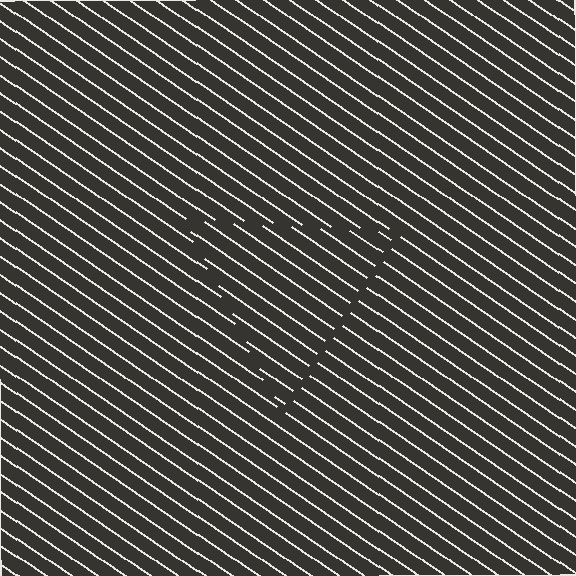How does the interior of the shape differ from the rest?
The interior of the shape contains the same grating, shifted by half a period — the contour is defined by the phase discontinuity where line-ends from the inner and outer gratings abut.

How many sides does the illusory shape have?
3 sides — the line-ends trace a triangle.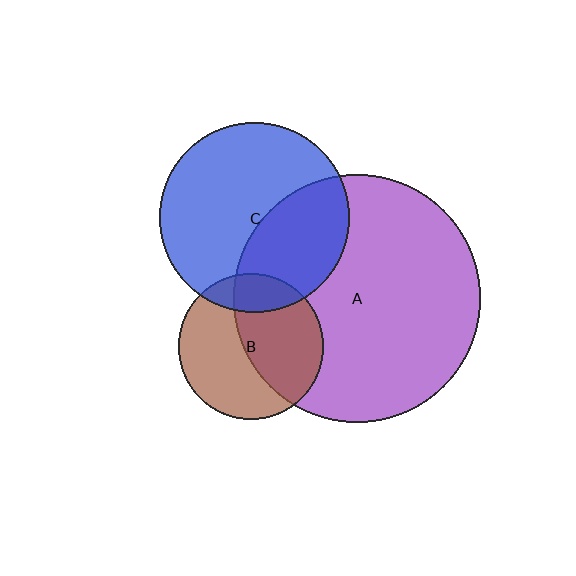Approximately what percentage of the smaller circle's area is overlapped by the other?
Approximately 40%.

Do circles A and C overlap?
Yes.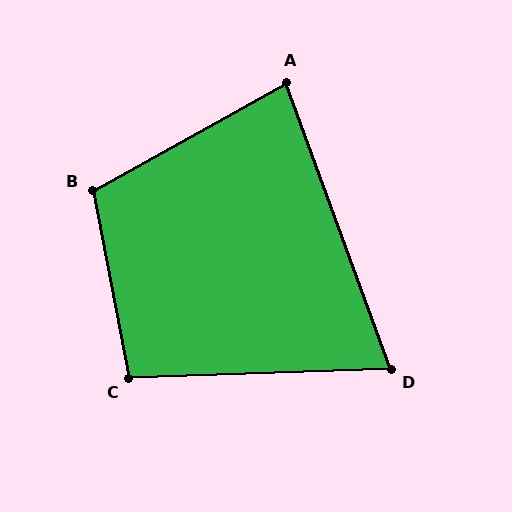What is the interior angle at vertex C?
Approximately 99 degrees (obtuse).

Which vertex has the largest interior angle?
B, at approximately 108 degrees.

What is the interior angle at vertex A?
Approximately 81 degrees (acute).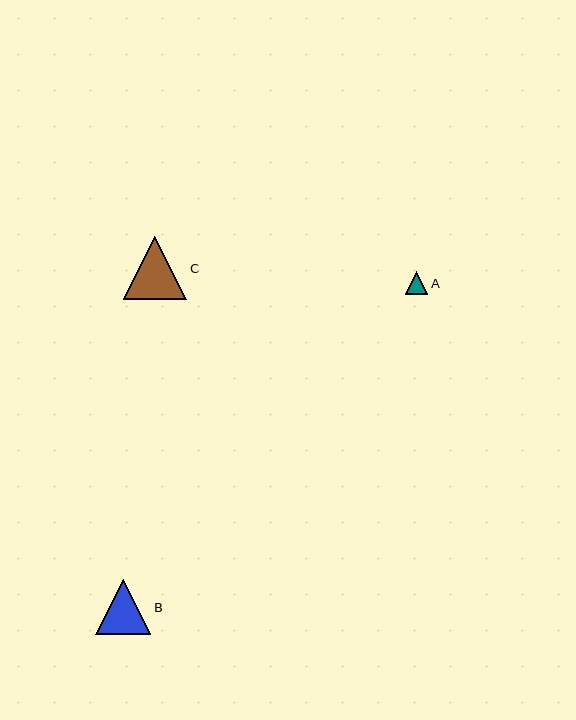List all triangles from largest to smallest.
From largest to smallest: C, B, A.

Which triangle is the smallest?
Triangle A is the smallest with a size of approximately 23 pixels.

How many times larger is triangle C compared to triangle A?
Triangle C is approximately 2.8 times the size of triangle A.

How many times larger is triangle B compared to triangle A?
Triangle B is approximately 2.4 times the size of triangle A.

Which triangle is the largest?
Triangle C is the largest with a size of approximately 64 pixels.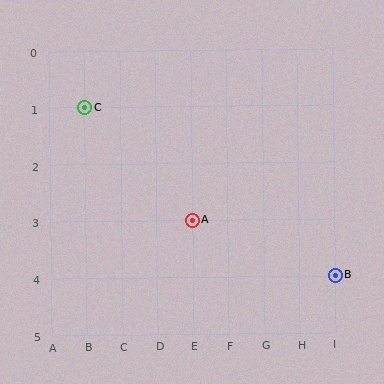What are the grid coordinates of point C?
Point C is at grid coordinates (B, 1).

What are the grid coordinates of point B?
Point B is at grid coordinates (I, 4).